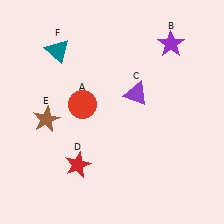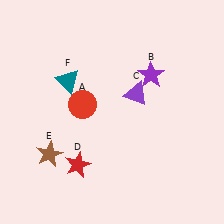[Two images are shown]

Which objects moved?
The objects that moved are: the purple star (B), the brown star (E), the teal triangle (F).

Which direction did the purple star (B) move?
The purple star (B) moved down.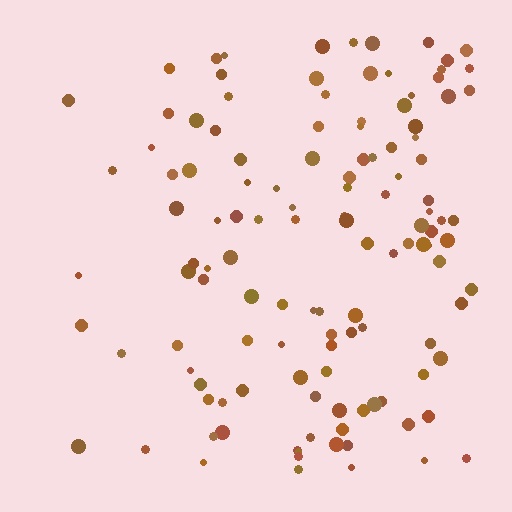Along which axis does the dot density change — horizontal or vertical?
Horizontal.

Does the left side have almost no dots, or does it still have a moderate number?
Still a moderate number, just noticeably fewer than the right.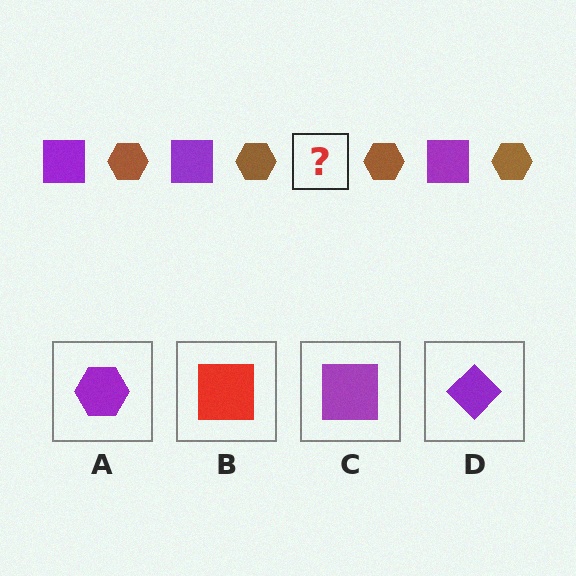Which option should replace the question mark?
Option C.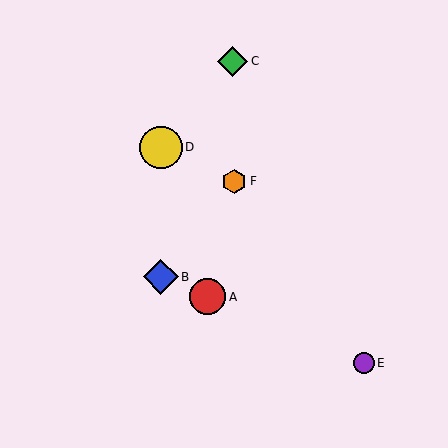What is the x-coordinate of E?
Object E is at x≈364.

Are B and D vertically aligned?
Yes, both are at x≈161.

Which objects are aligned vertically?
Objects B, D are aligned vertically.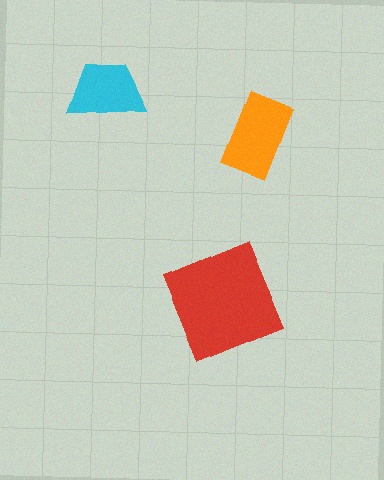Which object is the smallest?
The cyan trapezoid.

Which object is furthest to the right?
The orange rectangle is rightmost.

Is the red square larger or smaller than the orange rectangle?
Larger.